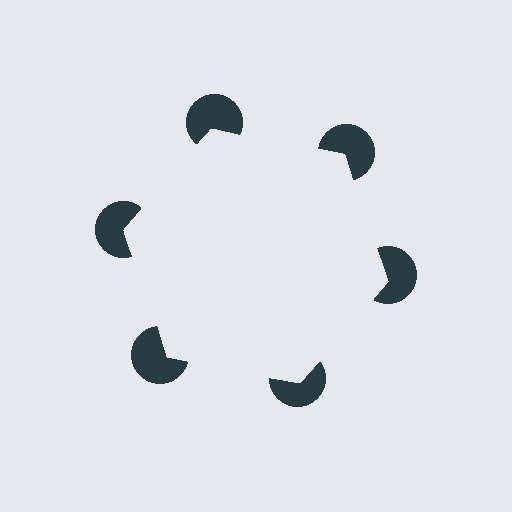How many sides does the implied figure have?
6 sides.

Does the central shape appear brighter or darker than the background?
It typically appears slightly brighter than the background, even though no actual brightness change is drawn.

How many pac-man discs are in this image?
There are 6 — one at each vertex of the illusory hexagon.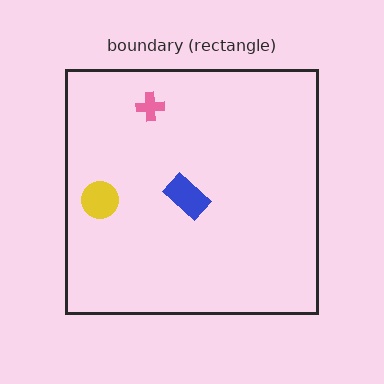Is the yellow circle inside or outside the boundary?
Inside.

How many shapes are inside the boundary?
3 inside, 0 outside.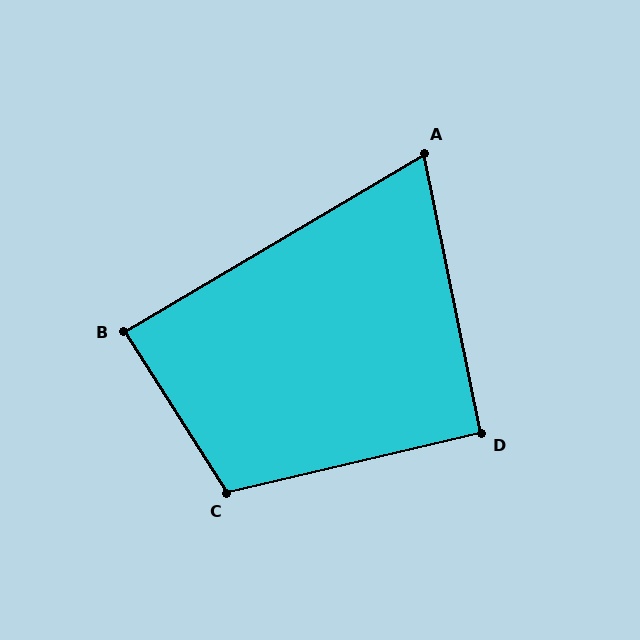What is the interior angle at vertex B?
Approximately 88 degrees (approximately right).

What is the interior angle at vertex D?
Approximately 92 degrees (approximately right).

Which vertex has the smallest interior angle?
A, at approximately 71 degrees.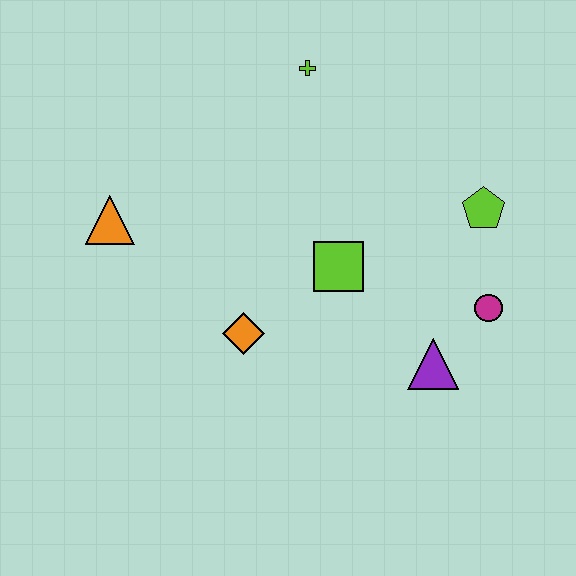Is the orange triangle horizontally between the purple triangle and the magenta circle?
No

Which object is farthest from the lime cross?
The purple triangle is farthest from the lime cross.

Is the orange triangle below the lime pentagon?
Yes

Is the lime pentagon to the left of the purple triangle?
No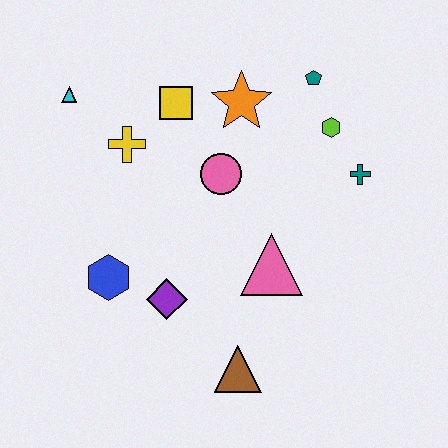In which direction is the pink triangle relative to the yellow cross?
The pink triangle is to the right of the yellow cross.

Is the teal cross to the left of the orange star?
No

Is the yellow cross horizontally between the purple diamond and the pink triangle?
No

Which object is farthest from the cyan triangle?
The brown triangle is farthest from the cyan triangle.